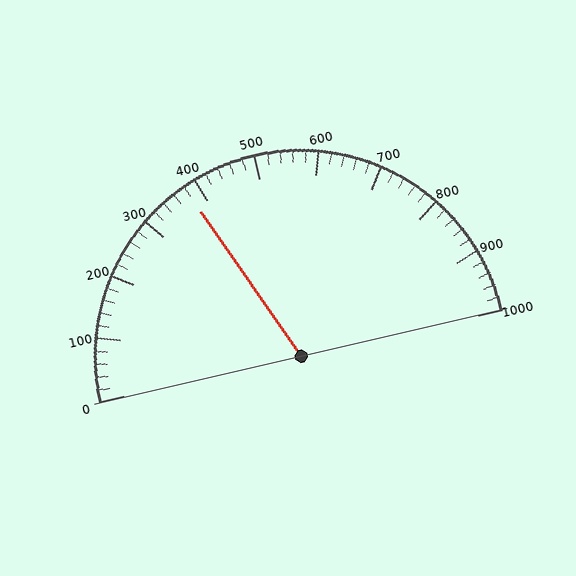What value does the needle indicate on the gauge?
The needle indicates approximately 380.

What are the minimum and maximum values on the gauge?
The gauge ranges from 0 to 1000.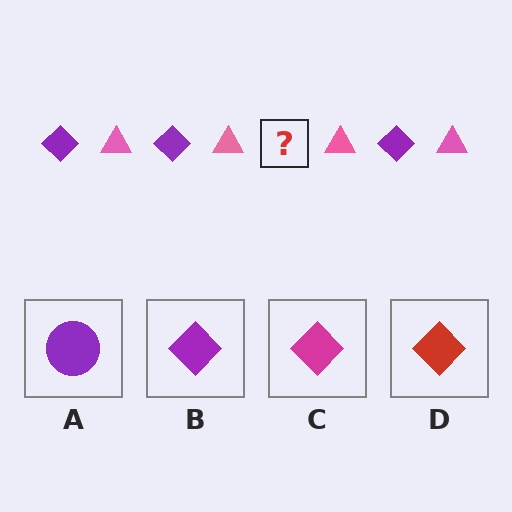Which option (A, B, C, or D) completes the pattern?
B.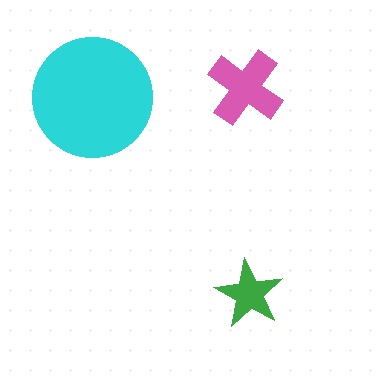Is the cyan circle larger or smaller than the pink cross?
Larger.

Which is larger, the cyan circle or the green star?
The cyan circle.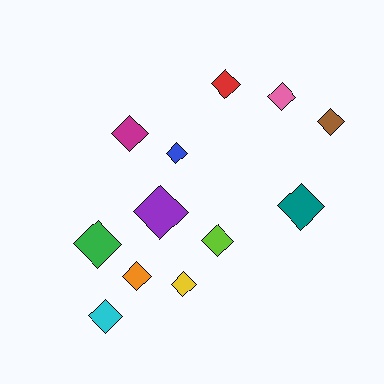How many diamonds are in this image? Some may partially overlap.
There are 12 diamonds.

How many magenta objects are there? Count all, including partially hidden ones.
There is 1 magenta object.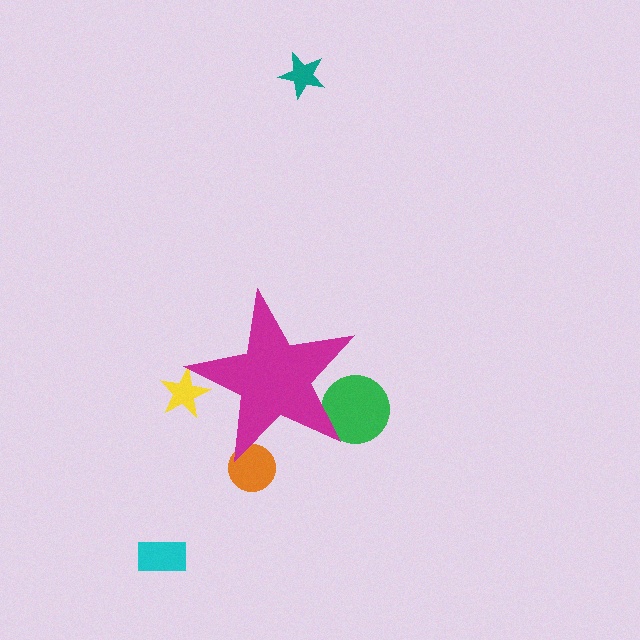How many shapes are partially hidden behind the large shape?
3 shapes are partially hidden.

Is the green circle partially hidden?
Yes, the green circle is partially hidden behind the magenta star.